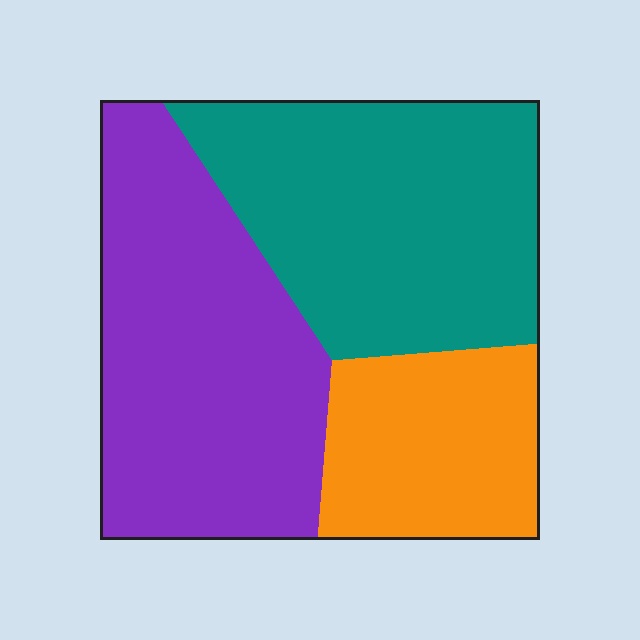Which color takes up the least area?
Orange, at roughly 20%.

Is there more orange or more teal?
Teal.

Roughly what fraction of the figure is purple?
Purple takes up about two fifths (2/5) of the figure.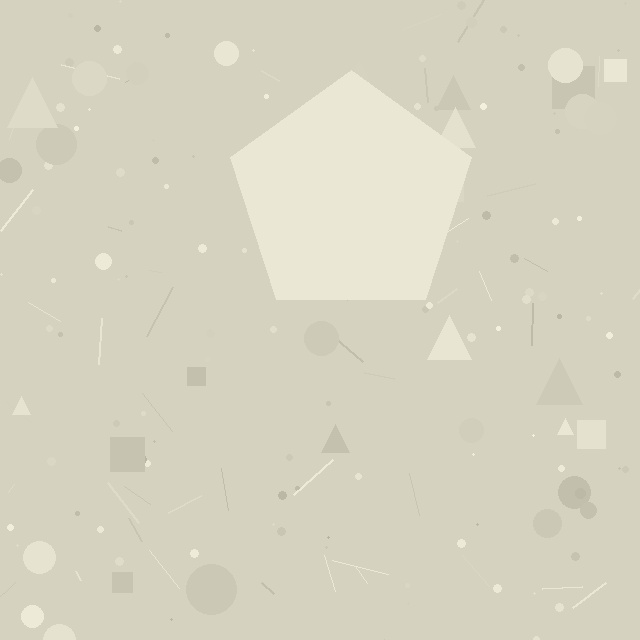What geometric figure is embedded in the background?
A pentagon is embedded in the background.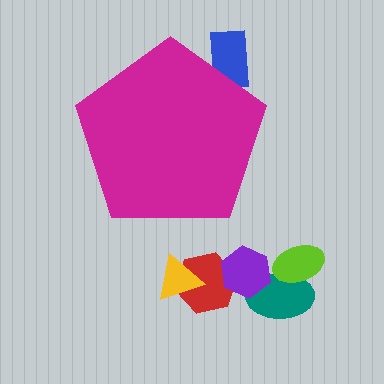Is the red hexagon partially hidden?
No, the red hexagon is fully visible.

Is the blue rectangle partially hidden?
Yes, the blue rectangle is partially hidden behind the magenta pentagon.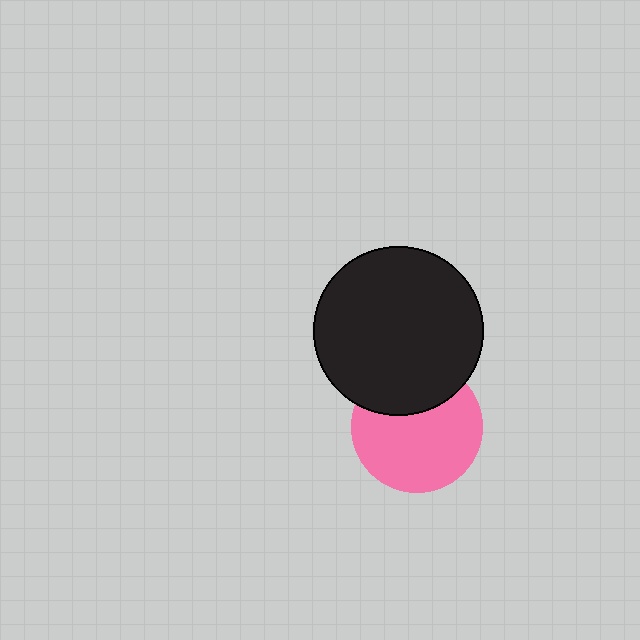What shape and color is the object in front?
The object in front is a black circle.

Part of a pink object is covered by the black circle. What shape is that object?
It is a circle.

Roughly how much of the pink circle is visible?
Most of it is visible (roughly 69%).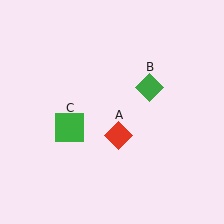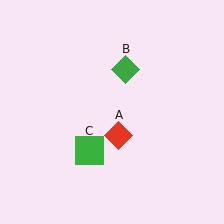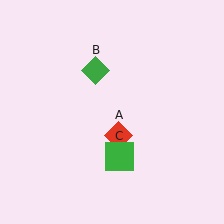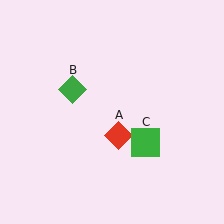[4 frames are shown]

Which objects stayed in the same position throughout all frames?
Red diamond (object A) remained stationary.